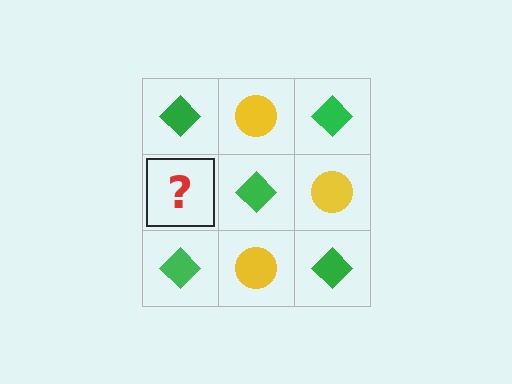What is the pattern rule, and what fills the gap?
The rule is that it alternates green diamond and yellow circle in a checkerboard pattern. The gap should be filled with a yellow circle.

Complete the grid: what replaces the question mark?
The question mark should be replaced with a yellow circle.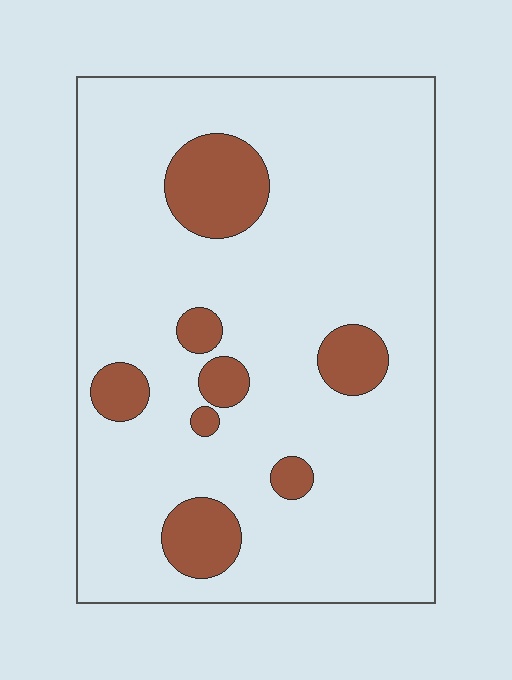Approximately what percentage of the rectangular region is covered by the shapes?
Approximately 15%.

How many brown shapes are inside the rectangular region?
8.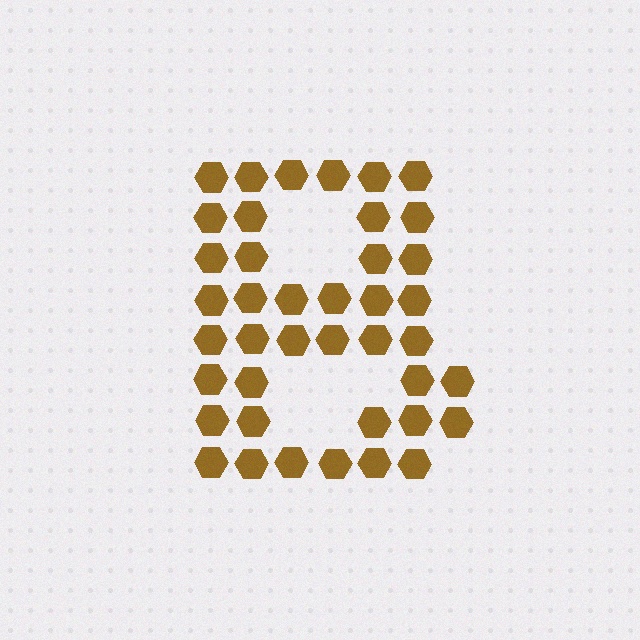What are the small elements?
The small elements are hexagons.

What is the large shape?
The large shape is the letter B.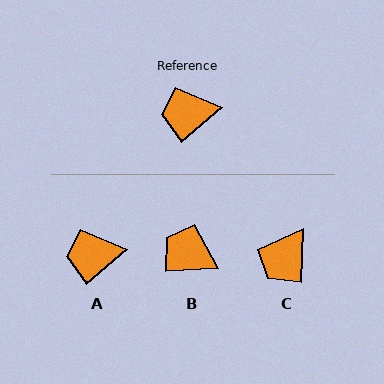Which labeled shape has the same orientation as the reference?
A.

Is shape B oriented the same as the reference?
No, it is off by about 38 degrees.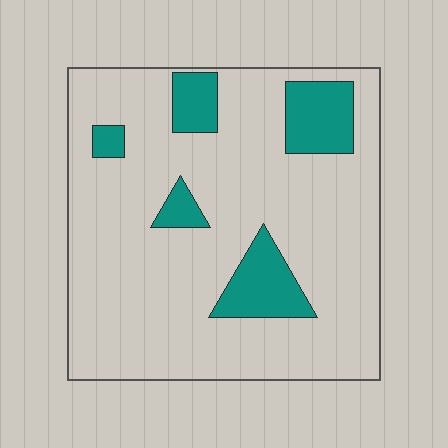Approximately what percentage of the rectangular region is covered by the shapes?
Approximately 15%.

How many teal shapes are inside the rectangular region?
5.